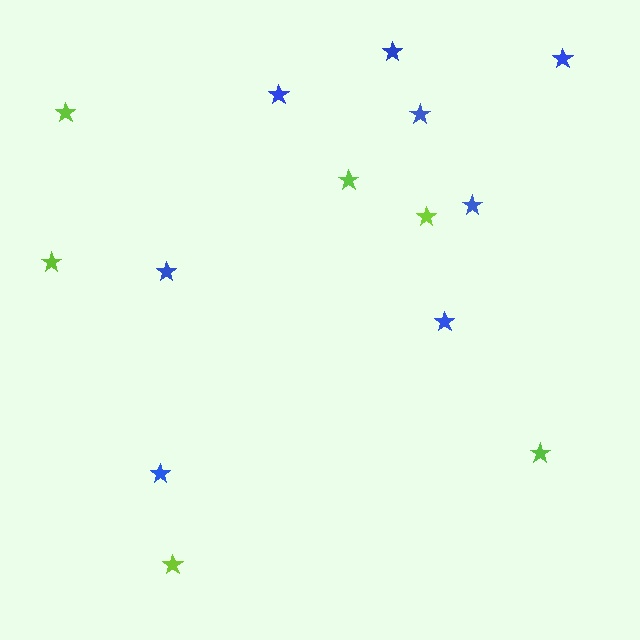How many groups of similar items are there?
There are 2 groups: one group of blue stars (8) and one group of lime stars (6).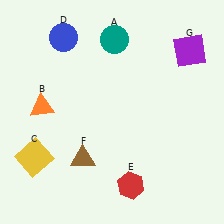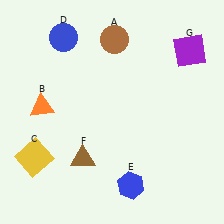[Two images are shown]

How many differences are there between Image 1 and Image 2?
There are 2 differences between the two images.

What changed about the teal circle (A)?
In Image 1, A is teal. In Image 2, it changed to brown.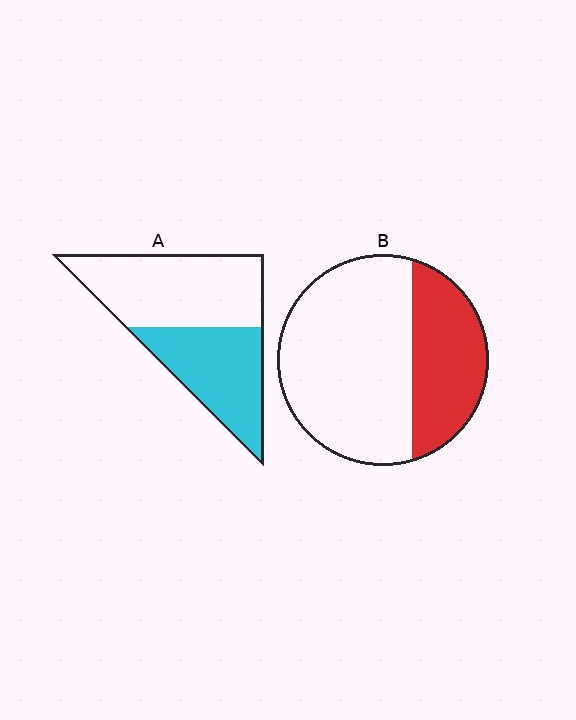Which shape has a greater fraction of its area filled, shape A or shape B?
Shape A.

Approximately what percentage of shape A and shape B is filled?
A is approximately 45% and B is approximately 35%.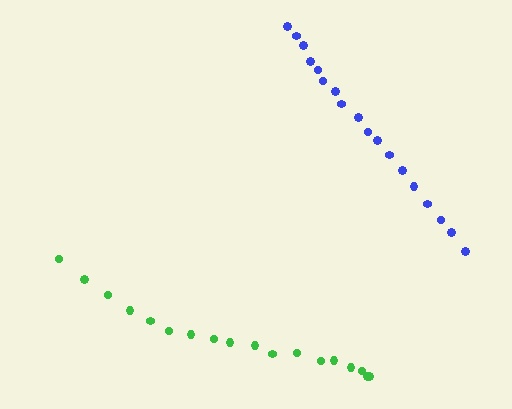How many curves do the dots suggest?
There are 2 distinct paths.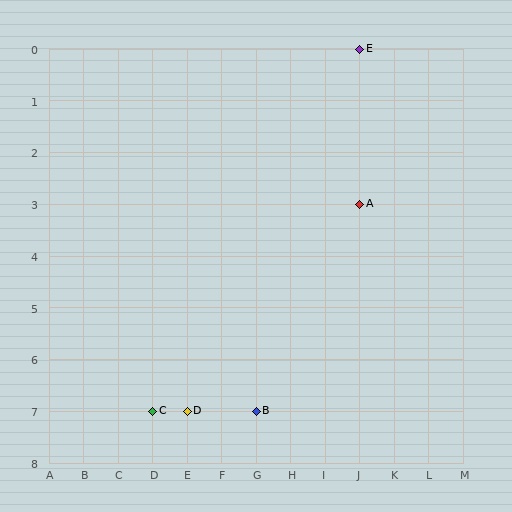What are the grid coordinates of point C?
Point C is at grid coordinates (D, 7).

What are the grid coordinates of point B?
Point B is at grid coordinates (G, 7).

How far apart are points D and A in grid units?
Points D and A are 5 columns and 4 rows apart (about 6.4 grid units diagonally).